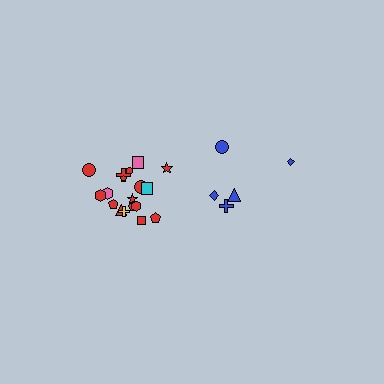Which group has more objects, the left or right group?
The left group.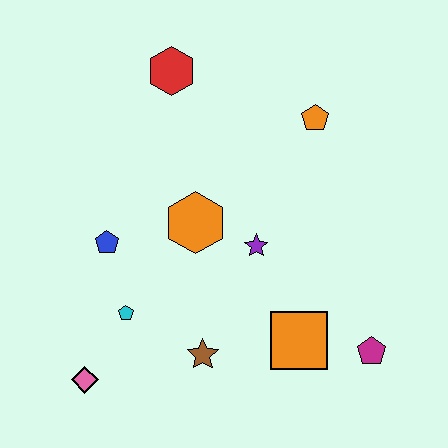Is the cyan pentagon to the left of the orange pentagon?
Yes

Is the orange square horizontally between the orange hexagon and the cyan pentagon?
No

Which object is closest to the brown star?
The cyan pentagon is closest to the brown star.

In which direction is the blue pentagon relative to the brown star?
The blue pentagon is above the brown star.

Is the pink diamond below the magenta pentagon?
Yes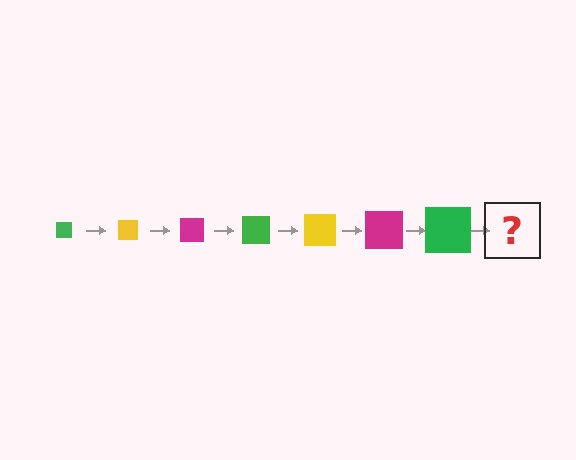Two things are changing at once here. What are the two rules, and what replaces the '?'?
The two rules are that the square grows larger each step and the color cycles through green, yellow, and magenta. The '?' should be a yellow square, larger than the previous one.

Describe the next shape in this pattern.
It should be a yellow square, larger than the previous one.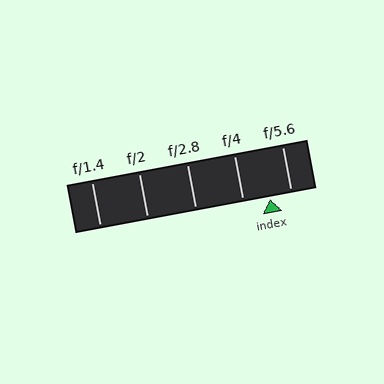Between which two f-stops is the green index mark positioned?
The index mark is between f/4 and f/5.6.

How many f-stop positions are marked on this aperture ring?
There are 5 f-stop positions marked.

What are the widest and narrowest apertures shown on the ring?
The widest aperture shown is f/1.4 and the narrowest is f/5.6.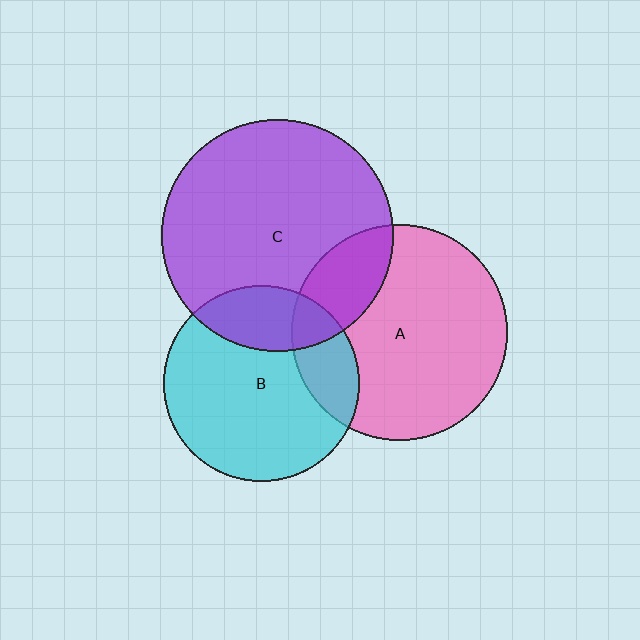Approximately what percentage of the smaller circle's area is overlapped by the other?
Approximately 25%.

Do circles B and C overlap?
Yes.